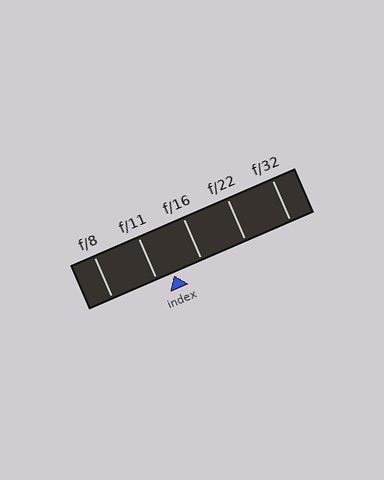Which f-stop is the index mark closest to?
The index mark is closest to f/11.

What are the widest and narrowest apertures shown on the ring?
The widest aperture shown is f/8 and the narrowest is f/32.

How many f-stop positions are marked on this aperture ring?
There are 5 f-stop positions marked.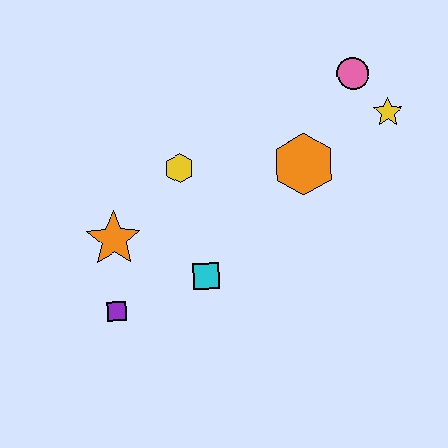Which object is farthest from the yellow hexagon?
The yellow star is farthest from the yellow hexagon.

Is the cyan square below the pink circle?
Yes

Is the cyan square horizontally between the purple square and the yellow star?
Yes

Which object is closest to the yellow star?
The pink circle is closest to the yellow star.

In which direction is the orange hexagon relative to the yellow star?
The orange hexagon is to the left of the yellow star.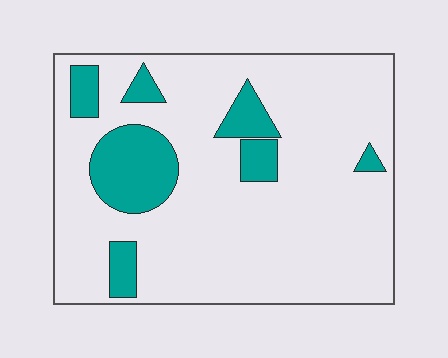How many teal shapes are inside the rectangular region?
7.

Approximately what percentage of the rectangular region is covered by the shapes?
Approximately 15%.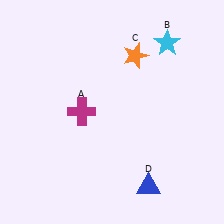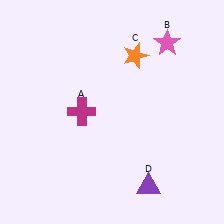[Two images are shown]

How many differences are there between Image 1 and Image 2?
There are 2 differences between the two images.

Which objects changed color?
B changed from cyan to pink. D changed from blue to purple.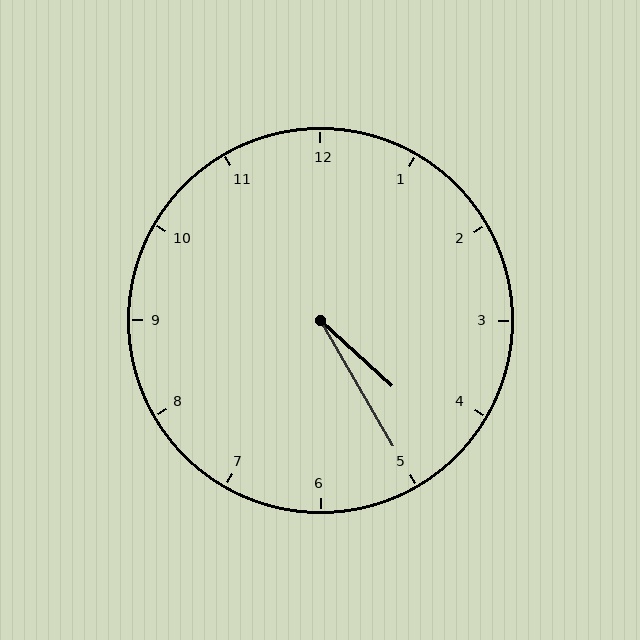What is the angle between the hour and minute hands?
Approximately 18 degrees.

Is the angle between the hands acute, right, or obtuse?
It is acute.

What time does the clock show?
4:25.